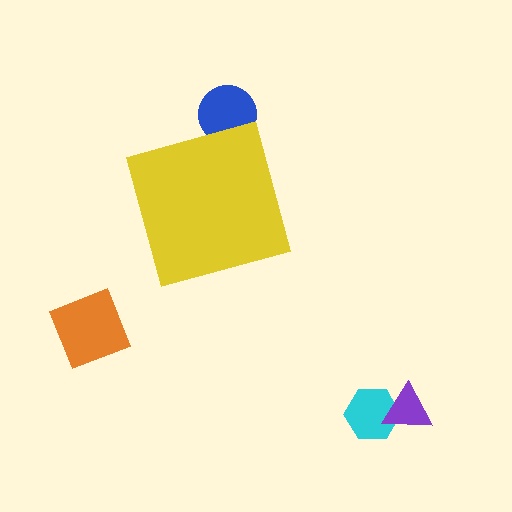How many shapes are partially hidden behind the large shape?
1 shape is partially hidden.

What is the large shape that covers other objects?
A yellow diamond.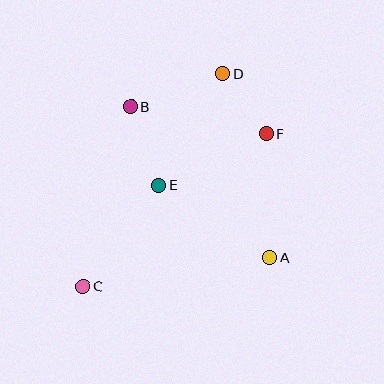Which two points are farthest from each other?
Points C and D are farthest from each other.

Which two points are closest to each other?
Points D and F are closest to each other.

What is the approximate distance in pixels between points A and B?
The distance between A and B is approximately 205 pixels.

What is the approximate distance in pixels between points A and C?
The distance between A and C is approximately 189 pixels.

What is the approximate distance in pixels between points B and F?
The distance between B and F is approximately 138 pixels.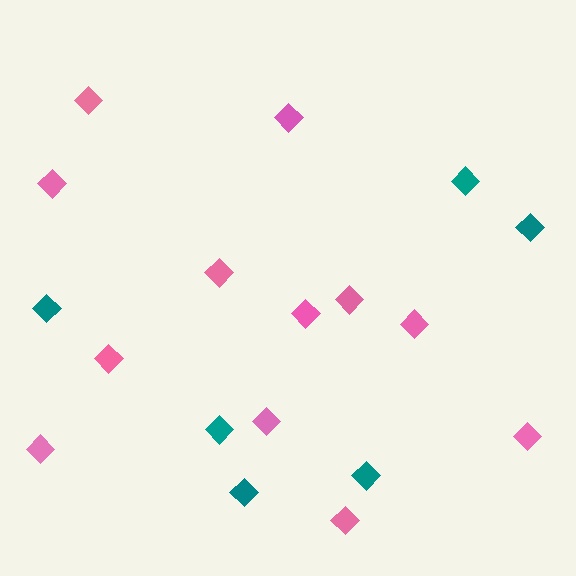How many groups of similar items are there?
There are 2 groups: one group of pink diamonds (12) and one group of teal diamonds (6).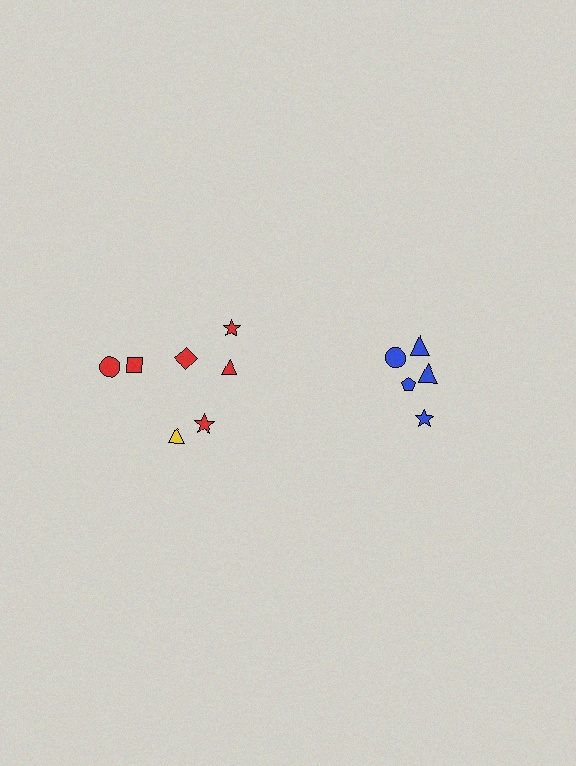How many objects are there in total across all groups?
There are 12 objects.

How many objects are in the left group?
There are 7 objects.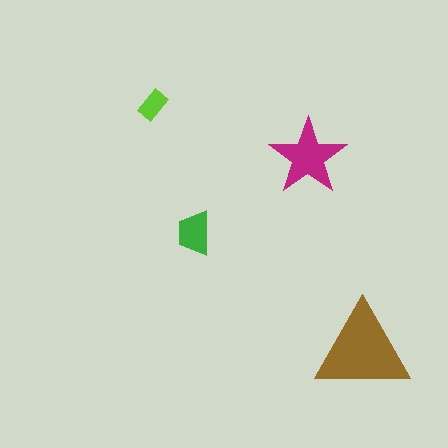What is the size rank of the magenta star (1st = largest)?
2nd.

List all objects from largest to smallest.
The brown triangle, the magenta star, the green trapezoid, the lime rectangle.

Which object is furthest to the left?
The lime rectangle is leftmost.